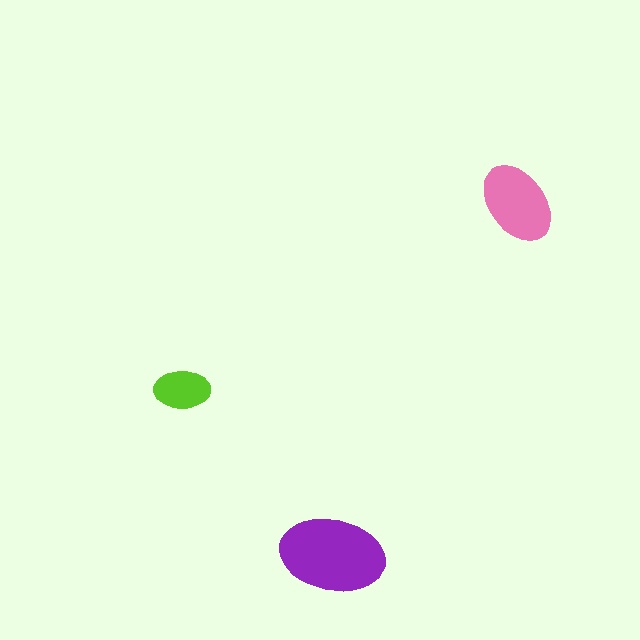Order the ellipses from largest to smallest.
the purple one, the pink one, the lime one.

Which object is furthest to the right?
The pink ellipse is rightmost.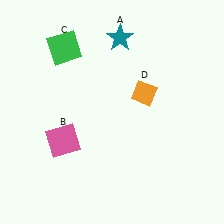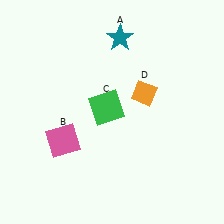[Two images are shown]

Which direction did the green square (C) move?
The green square (C) moved down.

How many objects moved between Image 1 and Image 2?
1 object moved between the two images.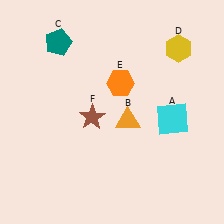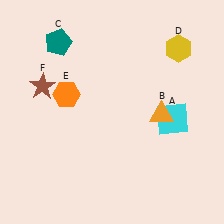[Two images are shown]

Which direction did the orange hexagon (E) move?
The orange hexagon (E) moved left.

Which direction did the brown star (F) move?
The brown star (F) moved left.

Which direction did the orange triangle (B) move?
The orange triangle (B) moved right.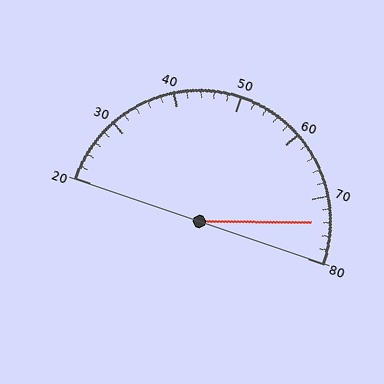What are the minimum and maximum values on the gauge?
The gauge ranges from 20 to 80.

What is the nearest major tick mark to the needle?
The nearest major tick mark is 70.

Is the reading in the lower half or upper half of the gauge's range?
The reading is in the upper half of the range (20 to 80).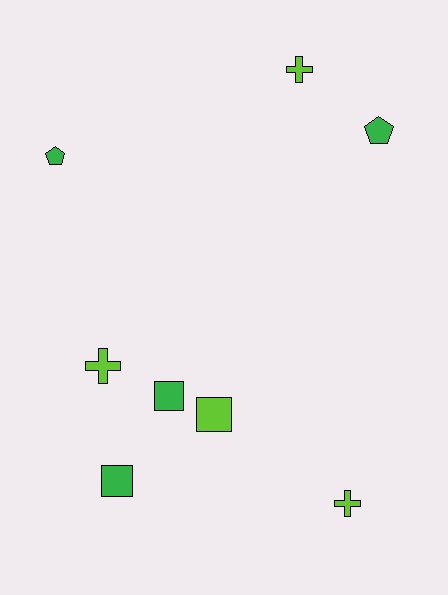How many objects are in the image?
There are 8 objects.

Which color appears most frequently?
Green, with 4 objects.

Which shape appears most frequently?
Cross, with 3 objects.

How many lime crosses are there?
There are 3 lime crosses.